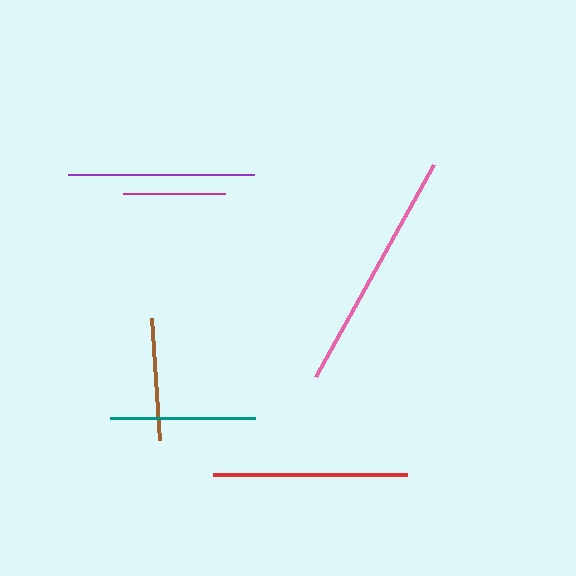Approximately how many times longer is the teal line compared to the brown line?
The teal line is approximately 1.2 times the length of the brown line.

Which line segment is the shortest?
The magenta line is the shortest at approximately 103 pixels.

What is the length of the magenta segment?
The magenta segment is approximately 103 pixels long.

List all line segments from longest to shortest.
From longest to shortest: pink, red, purple, teal, brown, magenta.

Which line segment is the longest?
The pink line is the longest at approximately 243 pixels.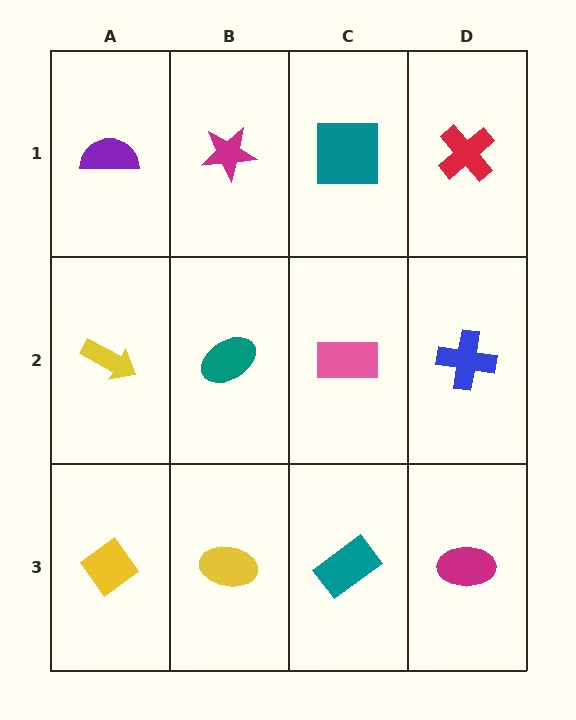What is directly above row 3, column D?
A blue cross.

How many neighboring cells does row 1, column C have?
3.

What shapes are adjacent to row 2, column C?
A teal square (row 1, column C), a teal rectangle (row 3, column C), a teal ellipse (row 2, column B), a blue cross (row 2, column D).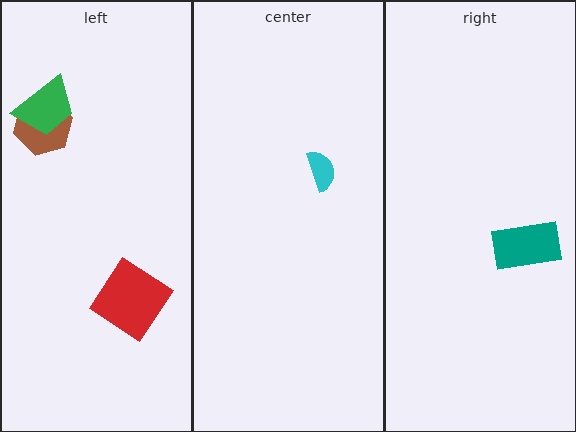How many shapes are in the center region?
1.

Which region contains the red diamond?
The left region.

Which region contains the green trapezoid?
The left region.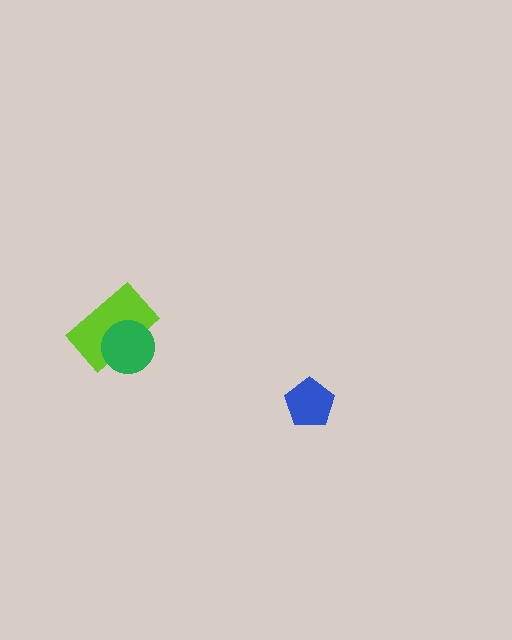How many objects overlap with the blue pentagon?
0 objects overlap with the blue pentagon.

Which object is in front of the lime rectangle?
The green circle is in front of the lime rectangle.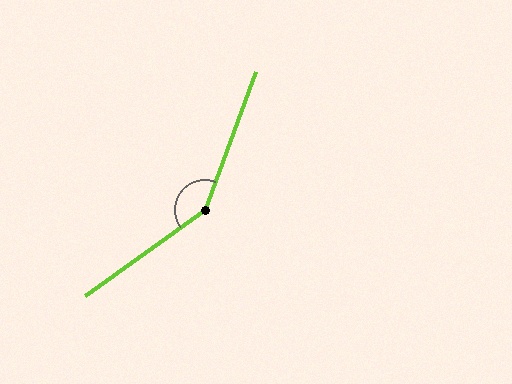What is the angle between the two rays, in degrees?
Approximately 146 degrees.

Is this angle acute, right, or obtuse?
It is obtuse.